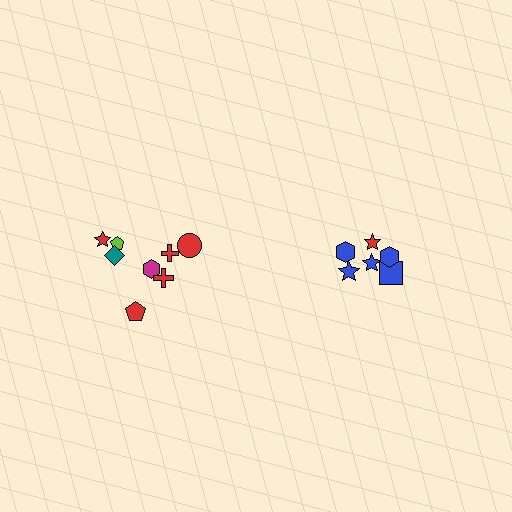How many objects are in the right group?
There are 6 objects.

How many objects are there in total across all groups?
There are 14 objects.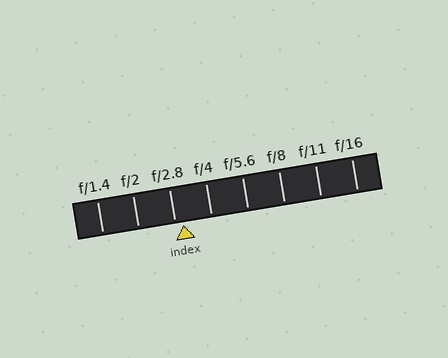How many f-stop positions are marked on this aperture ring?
There are 8 f-stop positions marked.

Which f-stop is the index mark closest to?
The index mark is closest to f/2.8.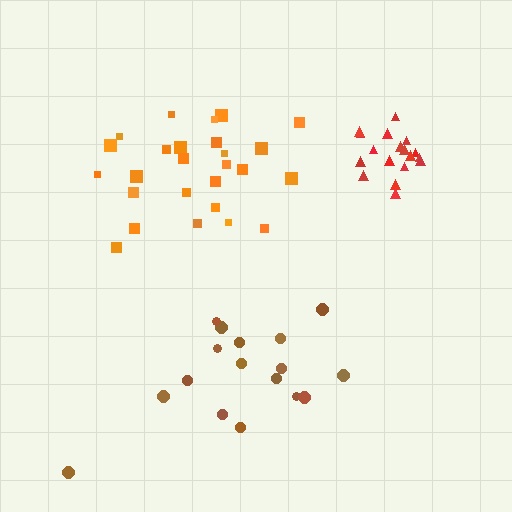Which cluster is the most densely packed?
Red.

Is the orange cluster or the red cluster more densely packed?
Red.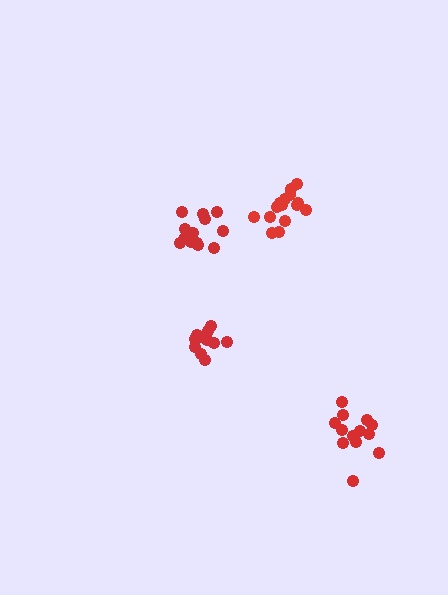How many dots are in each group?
Group 1: 12 dots, Group 2: 15 dots, Group 3: 15 dots, Group 4: 13 dots (55 total).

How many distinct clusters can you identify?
There are 4 distinct clusters.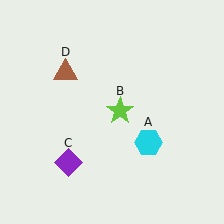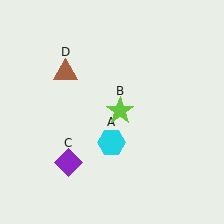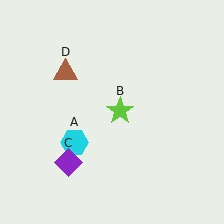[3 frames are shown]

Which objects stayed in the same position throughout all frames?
Lime star (object B) and purple diamond (object C) and brown triangle (object D) remained stationary.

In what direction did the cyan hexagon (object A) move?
The cyan hexagon (object A) moved left.